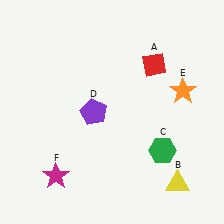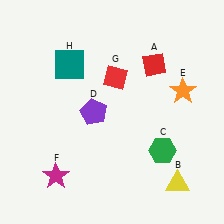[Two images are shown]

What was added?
A red diamond (G), a teal square (H) were added in Image 2.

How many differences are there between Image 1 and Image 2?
There are 2 differences between the two images.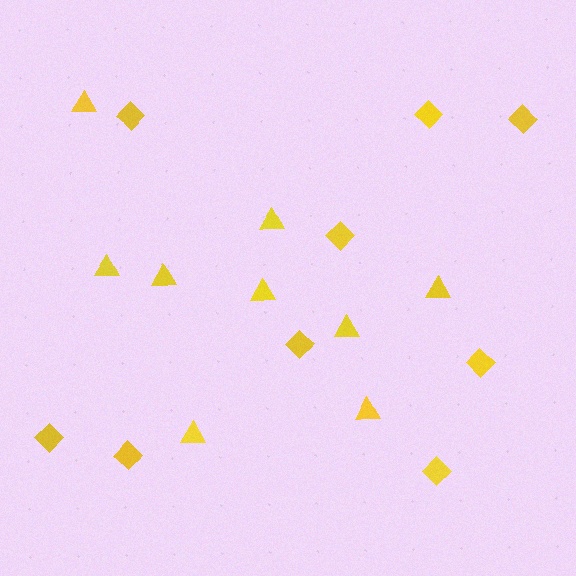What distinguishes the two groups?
There are 2 groups: one group of diamonds (9) and one group of triangles (9).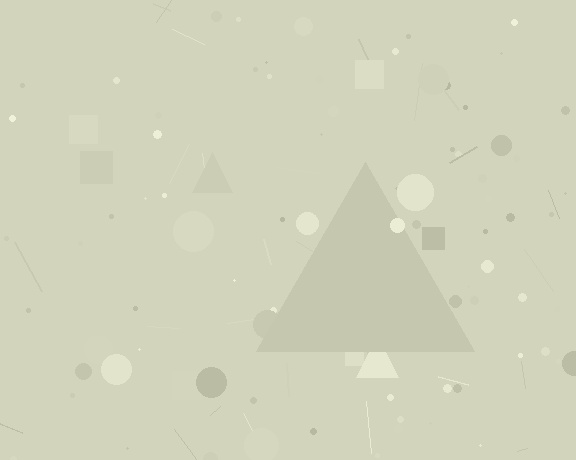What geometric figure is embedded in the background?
A triangle is embedded in the background.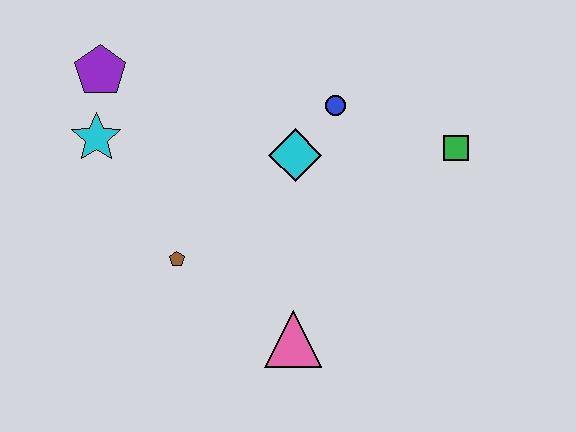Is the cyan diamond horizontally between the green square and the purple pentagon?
Yes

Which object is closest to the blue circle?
The cyan diamond is closest to the blue circle.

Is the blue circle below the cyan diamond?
No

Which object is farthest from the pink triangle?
The purple pentagon is farthest from the pink triangle.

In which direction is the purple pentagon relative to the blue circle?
The purple pentagon is to the left of the blue circle.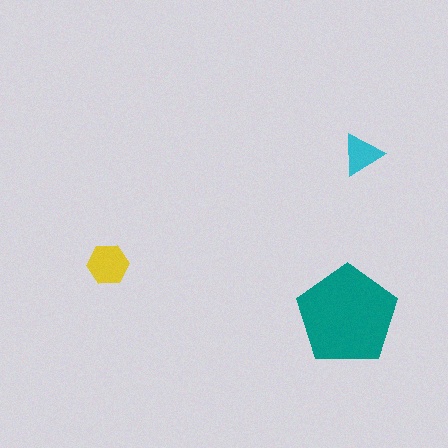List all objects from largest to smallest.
The teal pentagon, the yellow hexagon, the cyan triangle.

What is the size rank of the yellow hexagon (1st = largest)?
2nd.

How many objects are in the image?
There are 3 objects in the image.